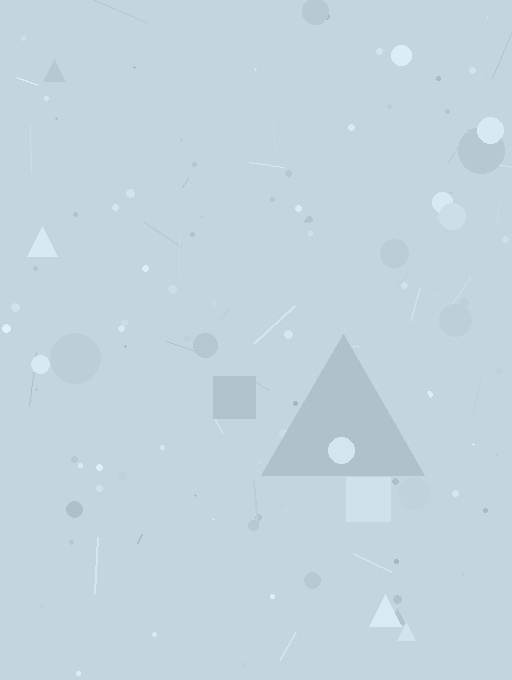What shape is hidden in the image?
A triangle is hidden in the image.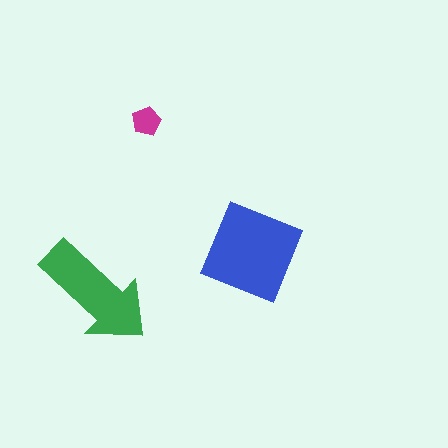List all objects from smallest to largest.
The magenta pentagon, the green arrow, the blue diamond.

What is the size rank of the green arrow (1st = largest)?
2nd.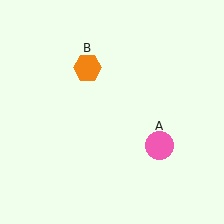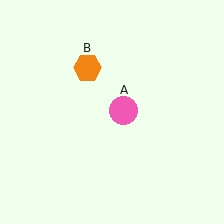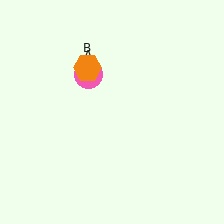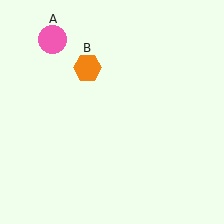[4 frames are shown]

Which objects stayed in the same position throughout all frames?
Orange hexagon (object B) remained stationary.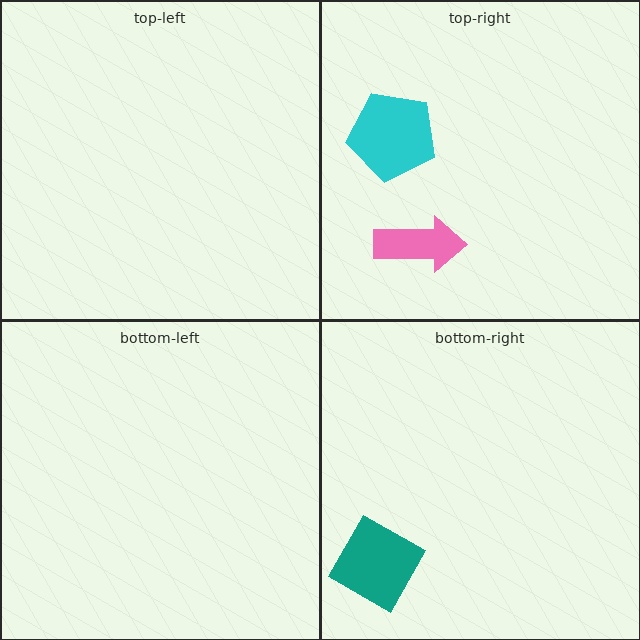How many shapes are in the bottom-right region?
1.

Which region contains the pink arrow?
The top-right region.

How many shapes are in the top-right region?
2.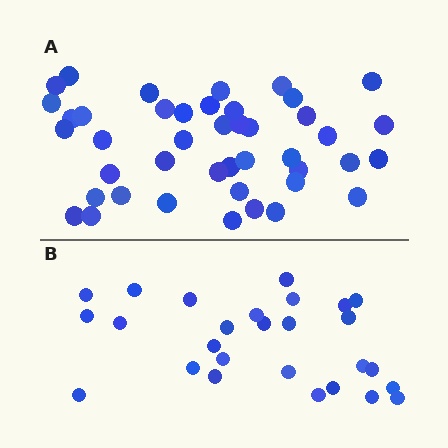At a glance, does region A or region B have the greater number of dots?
Region A (the top region) has more dots.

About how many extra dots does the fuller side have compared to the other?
Region A has approximately 15 more dots than region B.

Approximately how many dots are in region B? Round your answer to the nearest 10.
About 30 dots. (The exact count is 27, which rounds to 30.)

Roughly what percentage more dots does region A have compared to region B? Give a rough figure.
About 60% more.